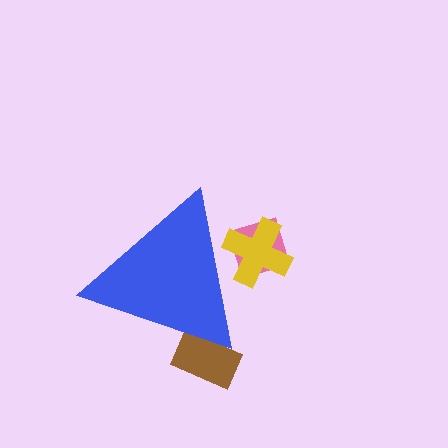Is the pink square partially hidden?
Yes, the pink square is partially hidden behind the blue triangle.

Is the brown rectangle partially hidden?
Yes, the brown rectangle is partially hidden behind the blue triangle.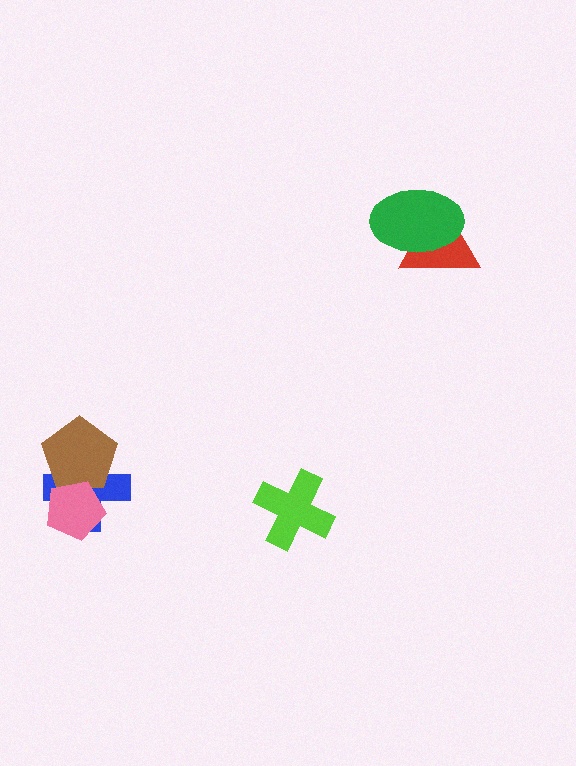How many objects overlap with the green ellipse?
1 object overlaps with the green ellipse.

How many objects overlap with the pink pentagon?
2 objects overlap with the pink pentagon.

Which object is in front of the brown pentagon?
The pink pentagon is in front of the brown pentagon.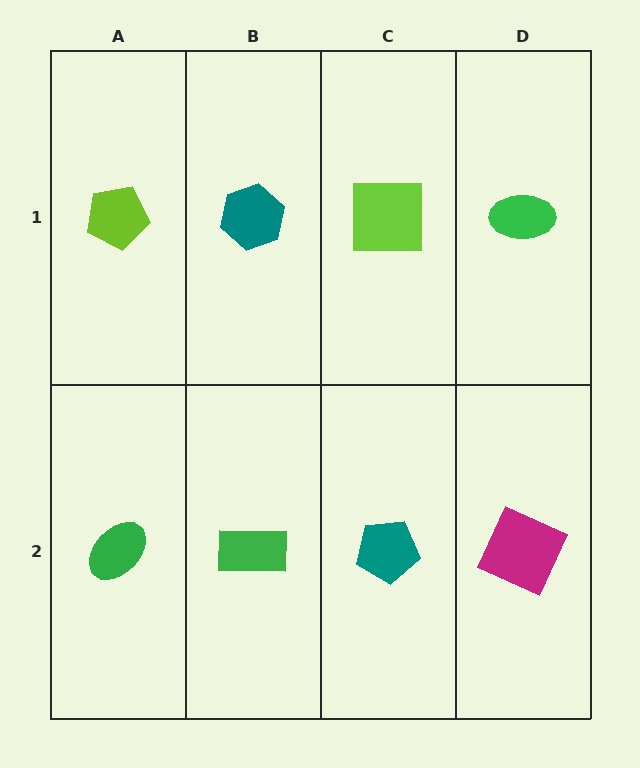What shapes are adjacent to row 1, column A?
A green ellipse (row 2, column A), a teal hexagon (row 1, column B).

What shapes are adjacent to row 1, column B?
A green rectangle (row 2, column B), a lime pentagon (row 1, column A), a lime square (row 1, column C).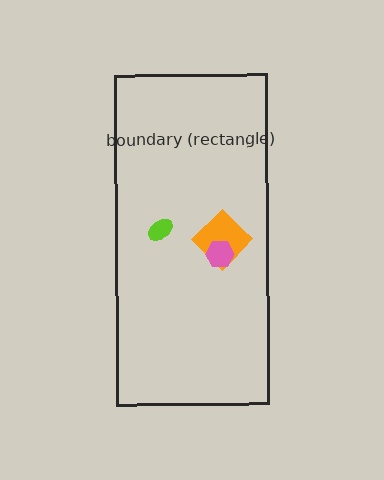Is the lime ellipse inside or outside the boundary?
Inside.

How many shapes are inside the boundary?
3 inside, 0 outside.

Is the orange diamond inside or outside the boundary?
Inside.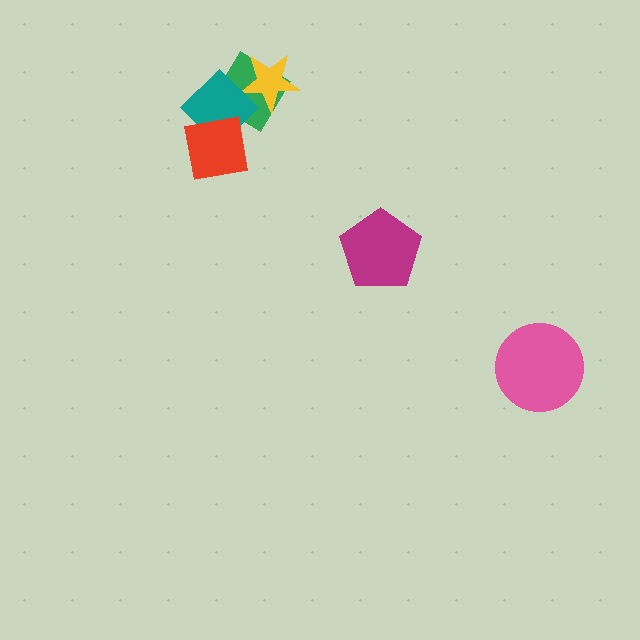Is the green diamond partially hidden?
Yes, it is partially covered by another shape.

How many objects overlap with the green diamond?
2 objects overlap with the green diamond.